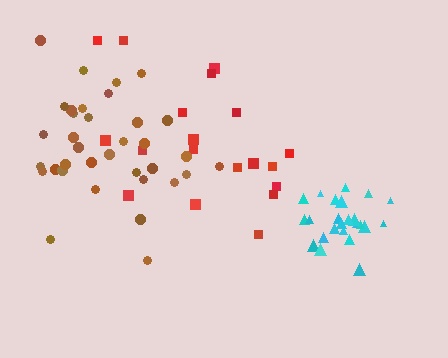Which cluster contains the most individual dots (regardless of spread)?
Brown (35).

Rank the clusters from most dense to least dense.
cyan, brown, red.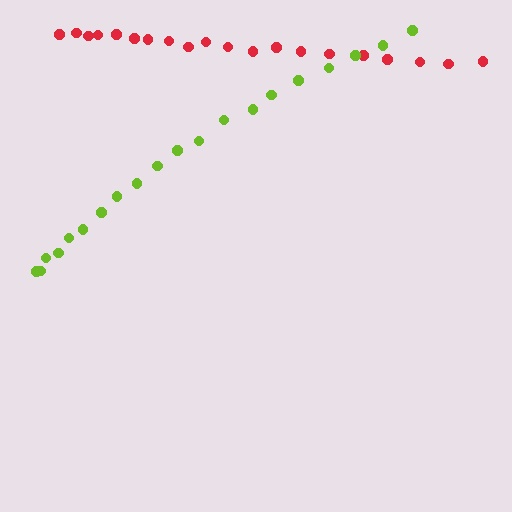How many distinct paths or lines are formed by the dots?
There are 2 distinct paths.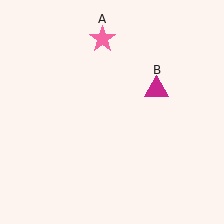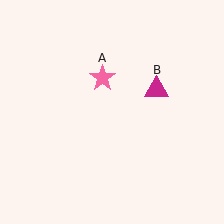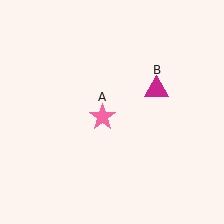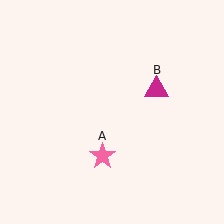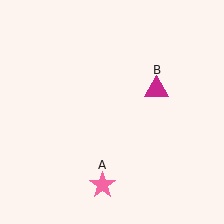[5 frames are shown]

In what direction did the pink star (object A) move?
The pink star (object A) moved down.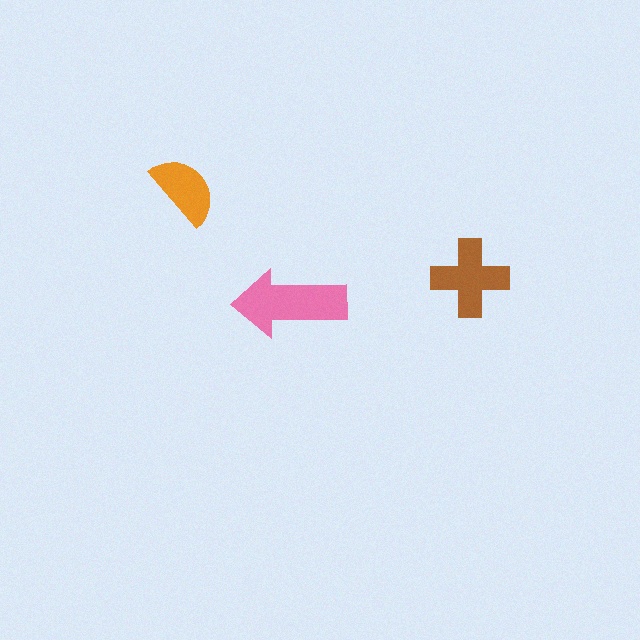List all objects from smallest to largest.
The orange semicircle, the brown cross, the pink arrow.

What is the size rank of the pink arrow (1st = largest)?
1st.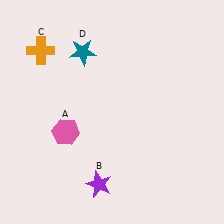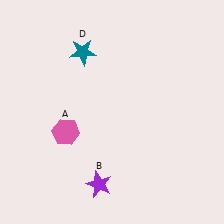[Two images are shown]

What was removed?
The orange cross (C) was removed in Image 2.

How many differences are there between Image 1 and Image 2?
There is 1 difference between the two images.